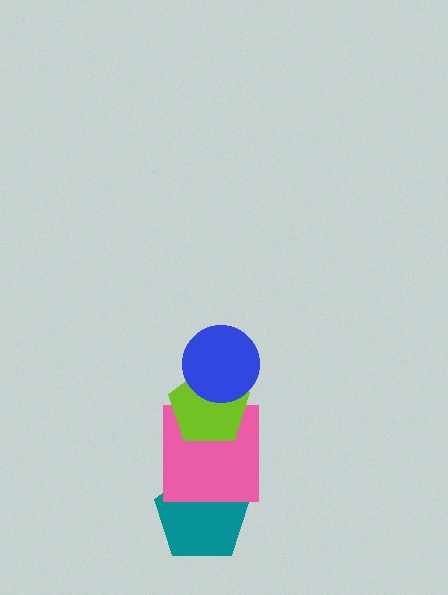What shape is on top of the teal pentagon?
The pink square is on top of the teal pentagon.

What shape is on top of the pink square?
The lime pentagon is on top of the pink square.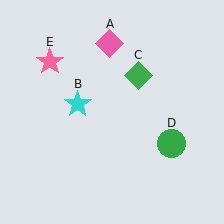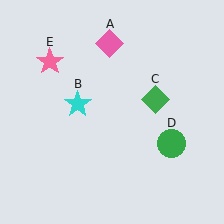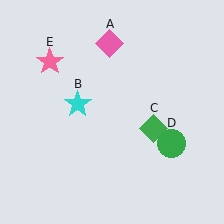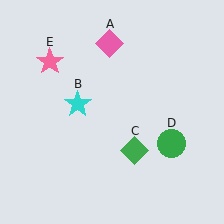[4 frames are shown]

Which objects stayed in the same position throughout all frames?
Pink diamond (object A) and cyan star (object B) and green circle (object D) and pink star (object E) remained stationary.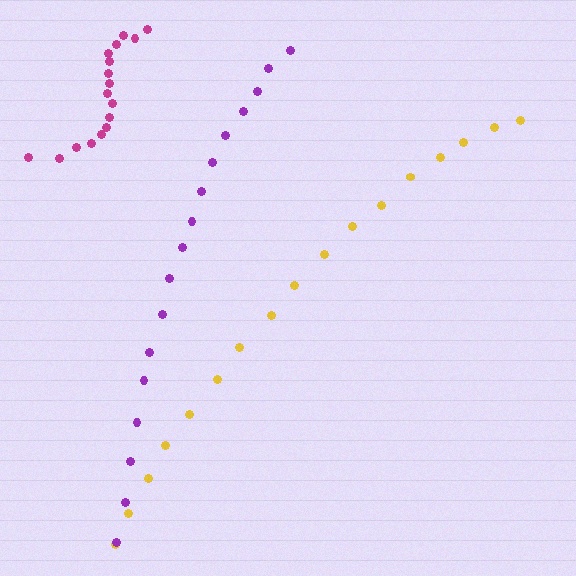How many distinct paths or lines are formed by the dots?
There are 3 distinct paths.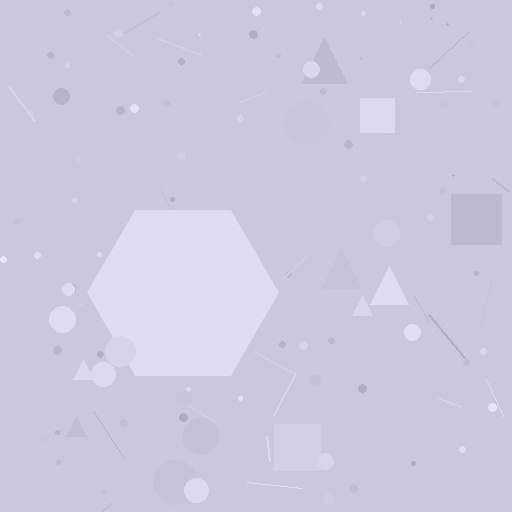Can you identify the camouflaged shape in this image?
The camouflaged shape is a hexagon.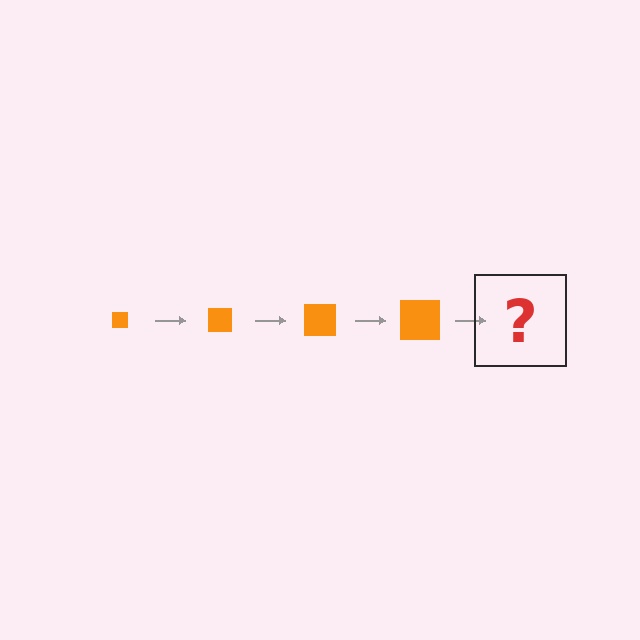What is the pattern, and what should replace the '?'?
The pattern is that the square gets progressively larger each step. The '?' should be an orange square, larger than the previous one.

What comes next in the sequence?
The next element should be an orange square, larger than the previous one.